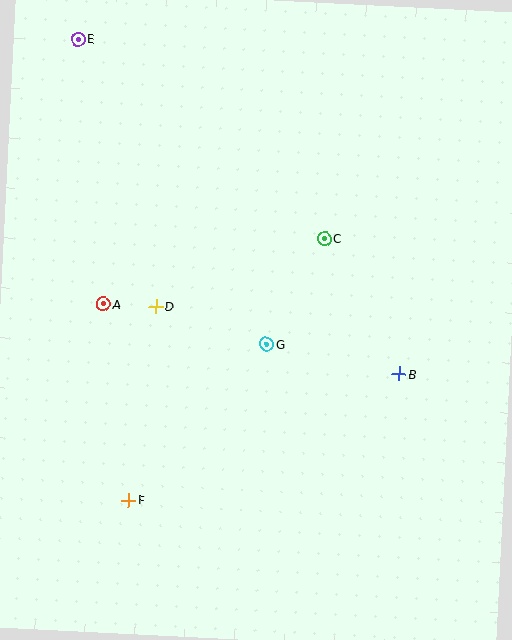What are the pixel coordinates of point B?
Point B is at (399, 374).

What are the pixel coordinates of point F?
Point F is at (129, 500).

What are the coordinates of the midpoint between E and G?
The midpoint between E and G is at (172, 192).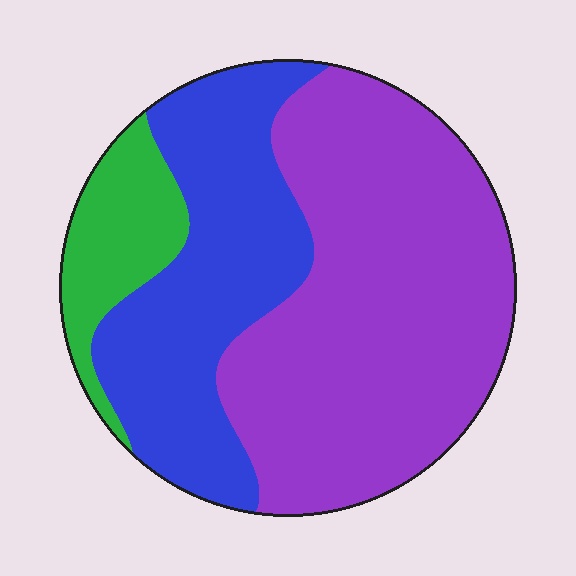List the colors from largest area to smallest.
From largest to smallest: purple, blue, green.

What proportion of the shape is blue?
Blue takes up about one third (1/3) of the shape.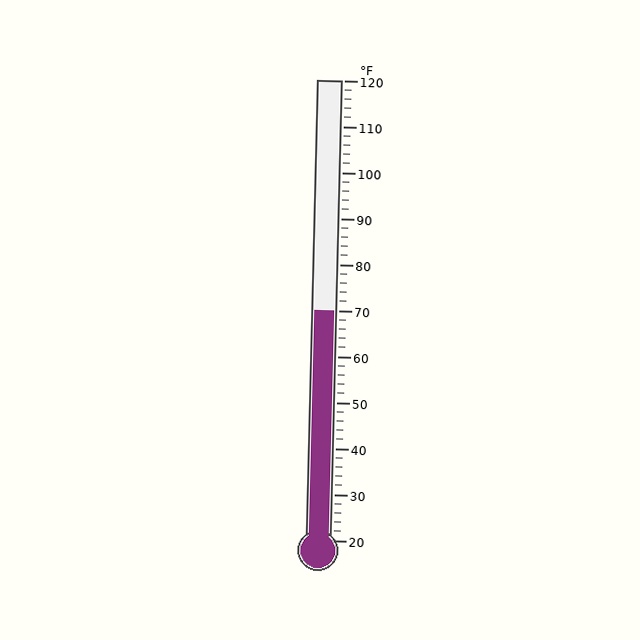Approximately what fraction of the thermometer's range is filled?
The thermometer is filled to approximately 50% of its range.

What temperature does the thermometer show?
The thermometer shows approximately 70°F.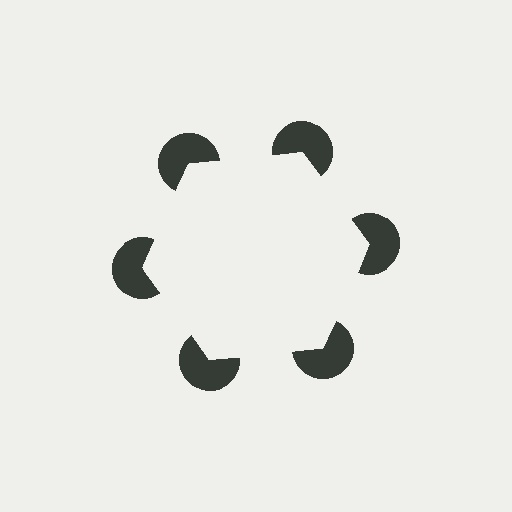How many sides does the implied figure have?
6 sides.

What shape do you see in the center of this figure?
An illusory hexagon — its edges are inferred from the aligned wedge cuts in the pac-man discs, not physically drawn.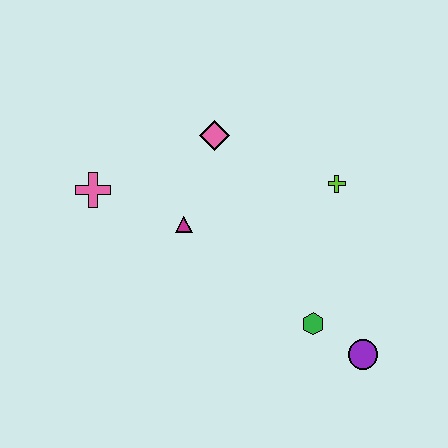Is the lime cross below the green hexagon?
No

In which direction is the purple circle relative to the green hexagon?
The purple circle is to the right of the green hexagon.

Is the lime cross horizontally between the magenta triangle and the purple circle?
Yes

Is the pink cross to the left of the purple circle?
Yes